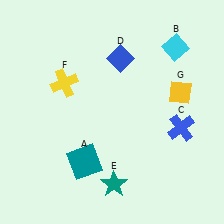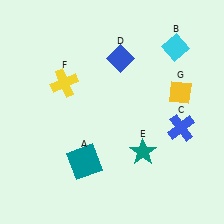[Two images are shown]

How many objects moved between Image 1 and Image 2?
1 object moved between the two images.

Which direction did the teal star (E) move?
The teal star (E) moved up.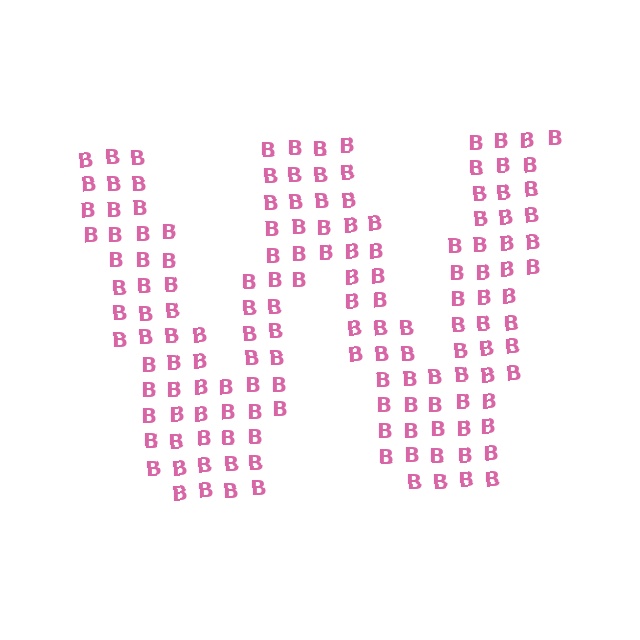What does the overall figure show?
The overall figure shows the letter W.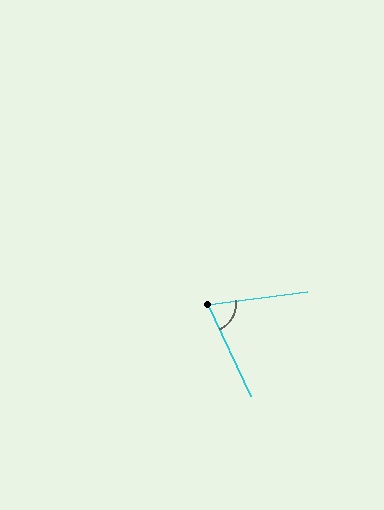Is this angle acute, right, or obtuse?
It is acute.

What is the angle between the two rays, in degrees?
Approximately 72 degrees.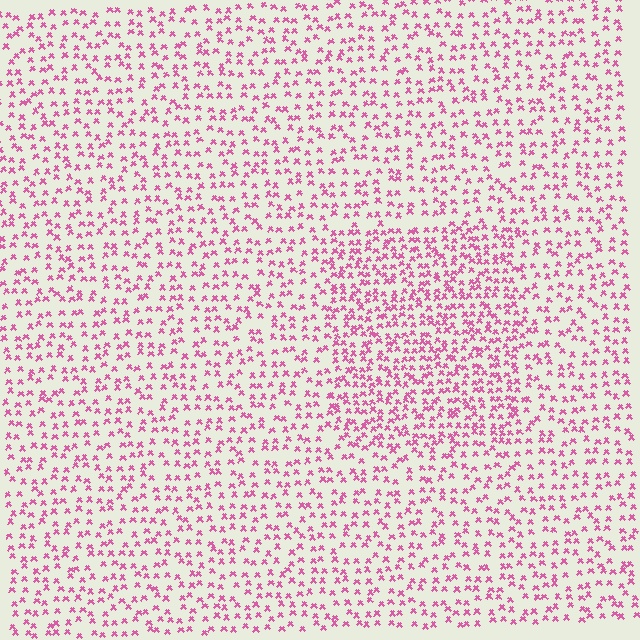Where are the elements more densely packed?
The elements are more densely packed inside the rectangle boundary.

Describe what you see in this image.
The image contains small pink elements arranged at two different densities. A rectangle-shaped region is visible where the elements are more densely packed than the surrounding area.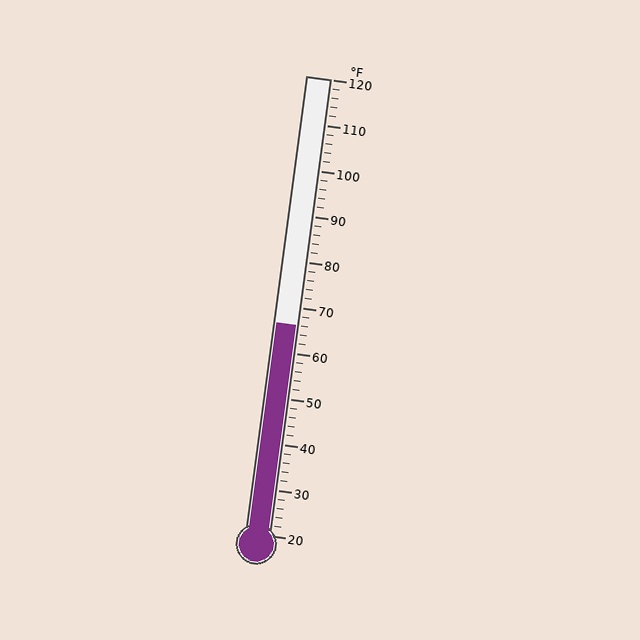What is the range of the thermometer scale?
The thermometer scale ranges from 20°F to 120°F.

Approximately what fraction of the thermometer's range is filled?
The thermometer is filled to approximately 45% of its range.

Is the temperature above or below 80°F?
The temperature is below 80°F.